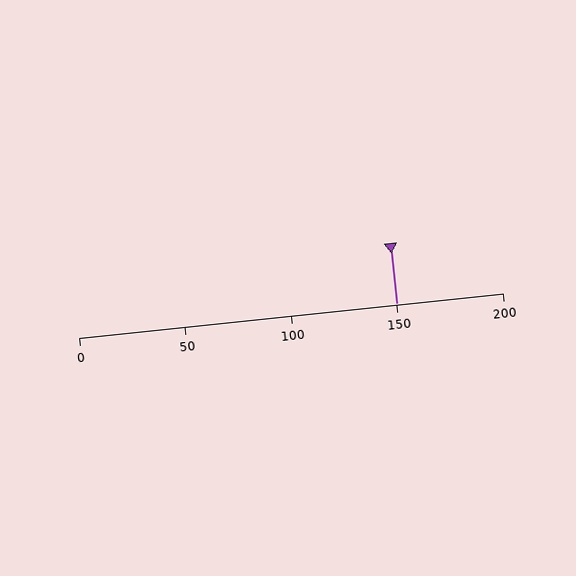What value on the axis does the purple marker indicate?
The marker indicates approximately 150.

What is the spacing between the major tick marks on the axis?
The major ticks are spaced 50 apart.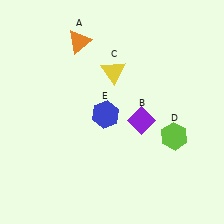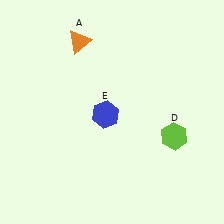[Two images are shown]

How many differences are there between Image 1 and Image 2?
There are 2 differences between the two images.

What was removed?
The purple diamond (B), the yellow triangle (C) were removed in Image 2.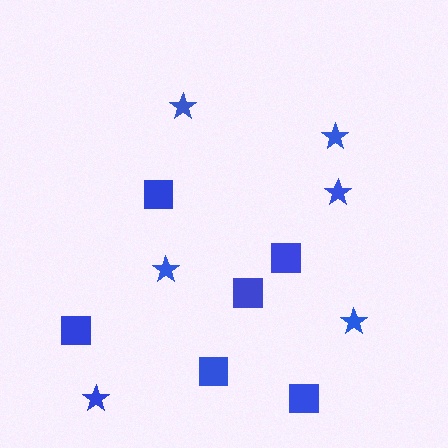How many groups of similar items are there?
There are 2 groups: one group of stars (6) and one group of squares (6).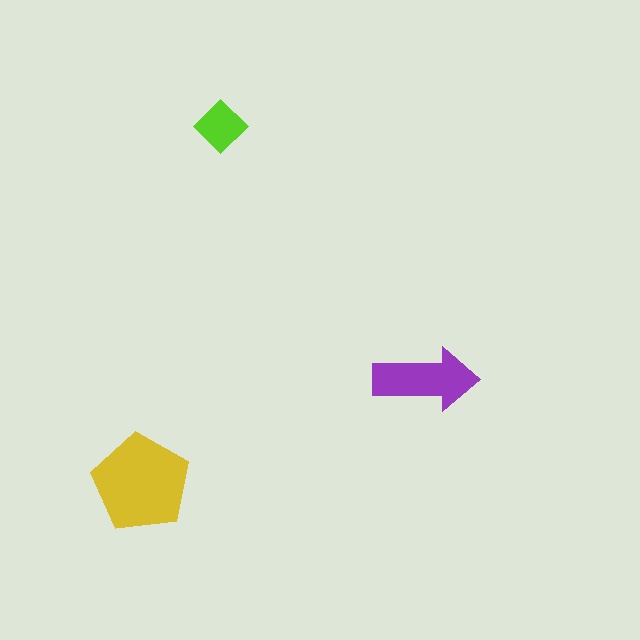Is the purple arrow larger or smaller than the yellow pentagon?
Smaller.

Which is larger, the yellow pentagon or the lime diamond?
The yellow pentagon.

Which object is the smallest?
The lime diamond.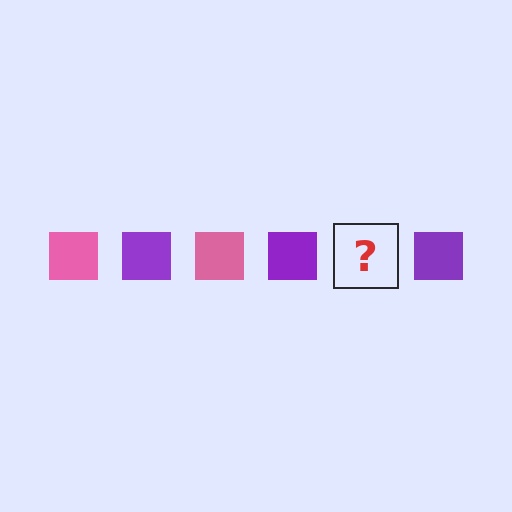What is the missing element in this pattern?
The missing element is a pink square.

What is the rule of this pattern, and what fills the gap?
The rule is that the pattern cycles through pink, purple squares. The gap should be filled with a pink square.